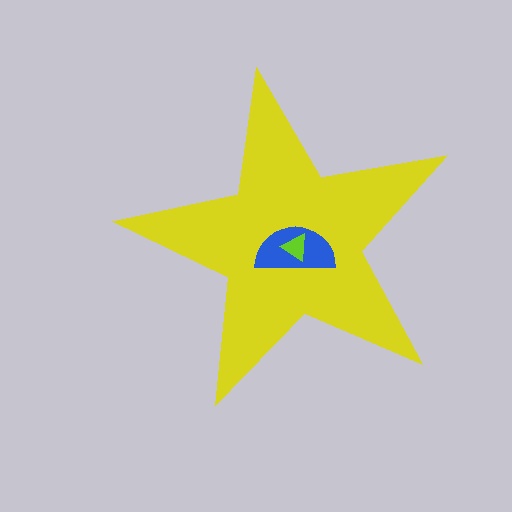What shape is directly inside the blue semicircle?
The lime triangle.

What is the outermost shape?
The yellow star.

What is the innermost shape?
The lime triangle.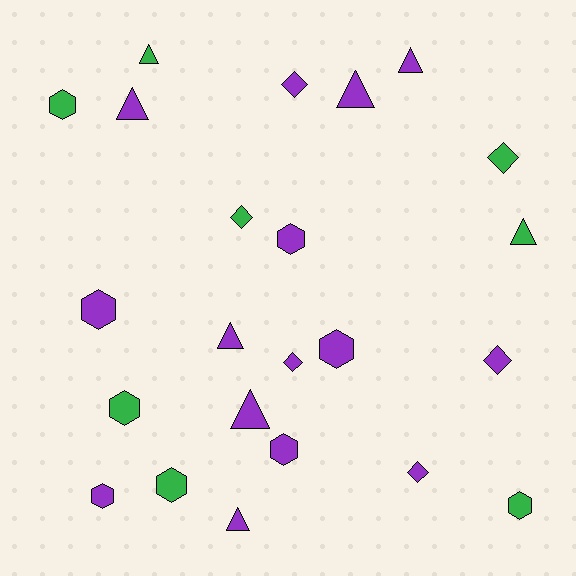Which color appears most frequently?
Purple, with 15 objects.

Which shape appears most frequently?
Hexagon, with 9 objects.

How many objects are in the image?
There are 23 objects.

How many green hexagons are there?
There are 4 green hexagons.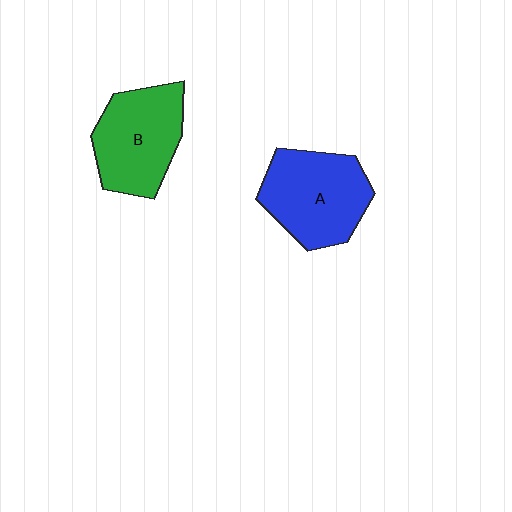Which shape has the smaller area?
Shape B (green).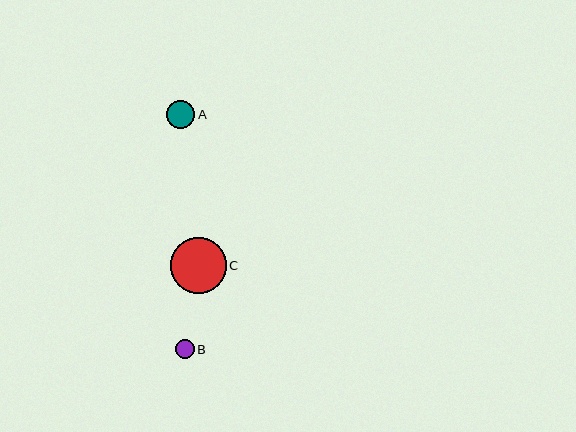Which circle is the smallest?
Circle B is the smallest with a size of approximately 19 pixels.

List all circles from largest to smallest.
From largest to smallest: C, A, B.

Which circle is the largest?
Circle C is the largest with a size of approximately 56 pixels.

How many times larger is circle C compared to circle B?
Circle C is approximately 3.0 times the size of circle B.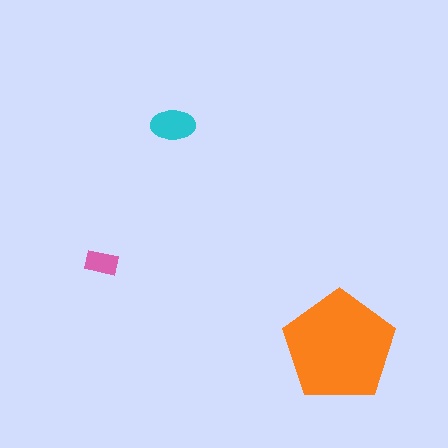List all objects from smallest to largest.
The pink rectangle, the cyan ellipse, the orange pentagon.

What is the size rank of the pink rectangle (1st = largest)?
3rd.